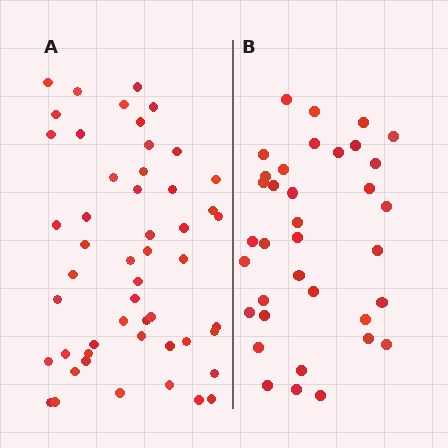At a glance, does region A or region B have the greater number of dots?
Region A (the left region) has more dots.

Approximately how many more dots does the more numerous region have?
Region A has approximately 15 more dots than region B.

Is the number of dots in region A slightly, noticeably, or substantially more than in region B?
Region A has noticeably more, but not dramatically so. The ratio is roughly 1.4 to 1.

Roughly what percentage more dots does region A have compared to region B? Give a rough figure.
About 40% more.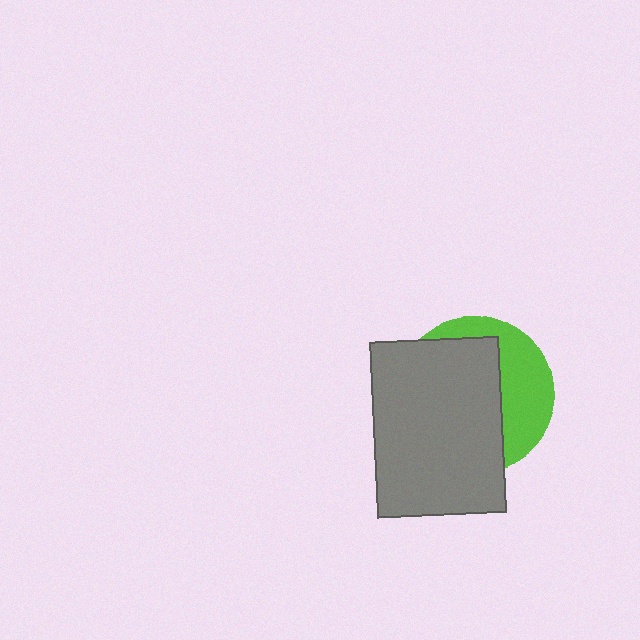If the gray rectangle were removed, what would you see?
You would see the complete lime circle.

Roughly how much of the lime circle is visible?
A small part of it is visible (roughly 36%).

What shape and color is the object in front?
The object in front is a gray rectangle.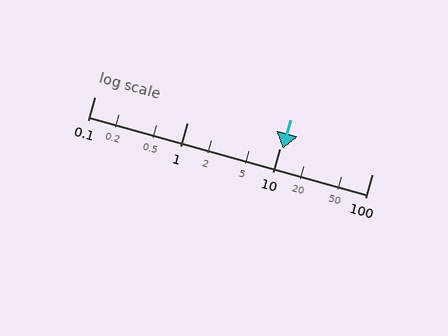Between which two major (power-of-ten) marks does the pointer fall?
The pointer is between 10 and 100.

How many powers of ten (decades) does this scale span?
The scale spans 3 decades, from 0.1 to 100.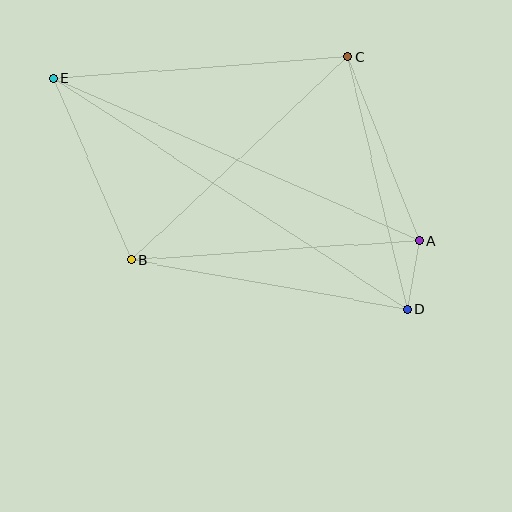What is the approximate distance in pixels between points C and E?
The distance between C and E is approximately 295 pixels.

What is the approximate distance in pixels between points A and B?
The distance between A and B is approximately 289 pixels.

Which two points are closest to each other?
Points A and D are closest to each other.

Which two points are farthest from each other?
Points D and E are farthest from each other.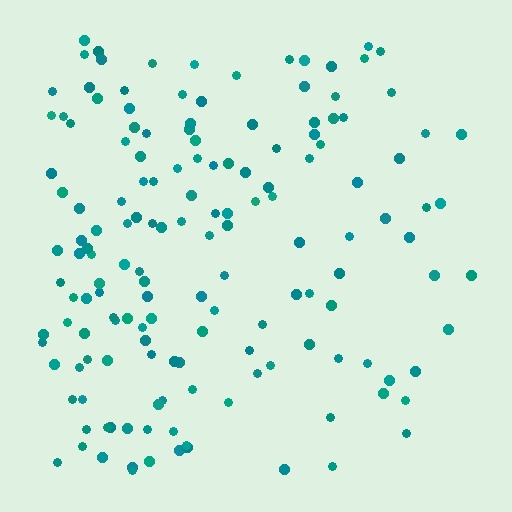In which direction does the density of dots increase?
From right to left, with the left side densest.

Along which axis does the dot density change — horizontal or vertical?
Horizontal.